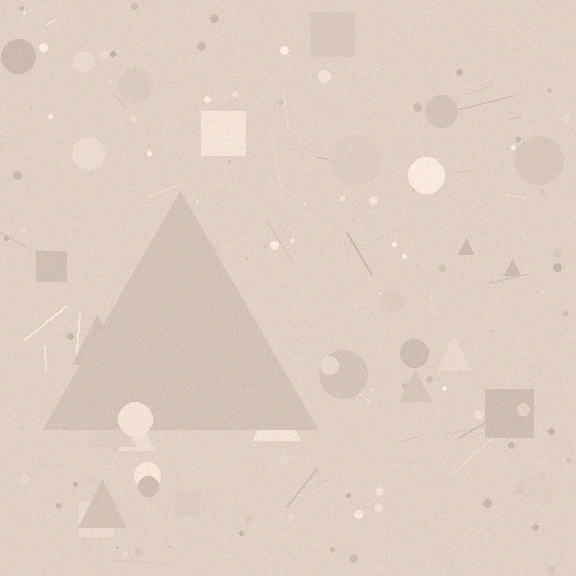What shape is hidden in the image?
A triangle is hidden in the image.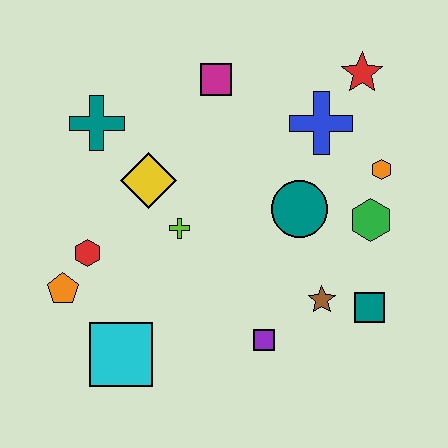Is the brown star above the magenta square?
No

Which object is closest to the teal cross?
The yellow diamond is closest to the teal cross.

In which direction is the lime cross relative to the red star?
The lime cross is to the left of the red star.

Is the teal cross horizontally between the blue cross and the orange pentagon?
Yes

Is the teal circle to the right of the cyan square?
Yes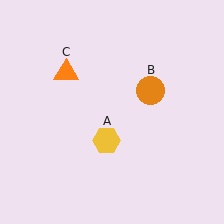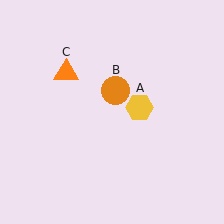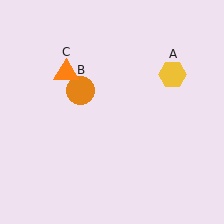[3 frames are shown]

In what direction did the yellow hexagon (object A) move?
The yellow hexagon (object A) moved up and to the right.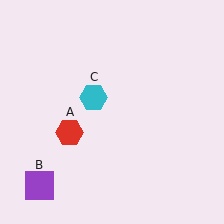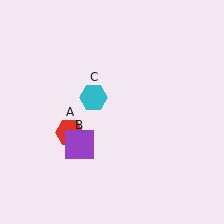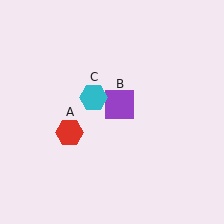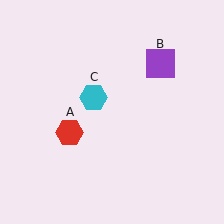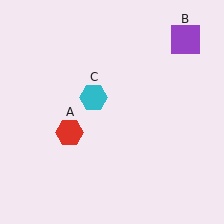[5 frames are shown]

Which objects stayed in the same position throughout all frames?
Red hexagon (object A) and cyan hexagon (object C) remained stationary.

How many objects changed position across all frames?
1 object changed position: purple square (object B).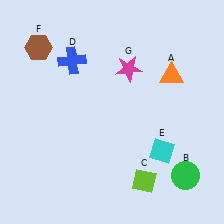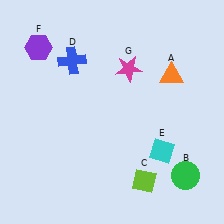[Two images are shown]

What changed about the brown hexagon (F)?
In Image 1, F is brown. In Image 2, it changed to purple.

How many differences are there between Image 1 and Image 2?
There is 1 difference between the two images.